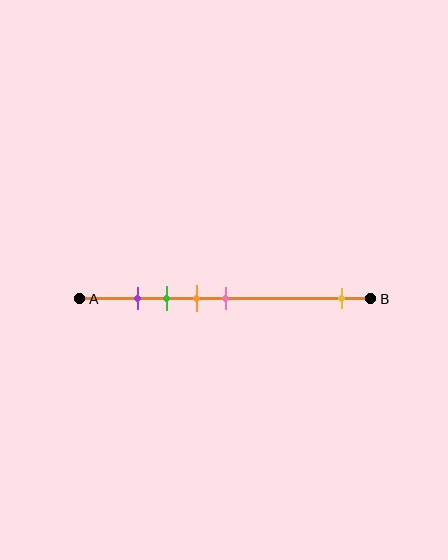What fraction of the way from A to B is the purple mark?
The purple mark is approximately 20% (0.2) of the way from A to B.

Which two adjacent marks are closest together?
The purple and green marks are the closest adjacent pair.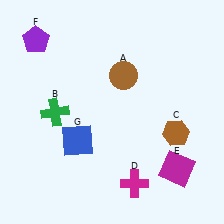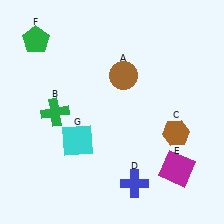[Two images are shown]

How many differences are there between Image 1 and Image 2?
There are 3 differences between the two images.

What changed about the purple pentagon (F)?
In Image 1, F is purple. In Image 2, it changed to green.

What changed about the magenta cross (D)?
In Image 1, D is magenta. In Image 2, it changed to blue.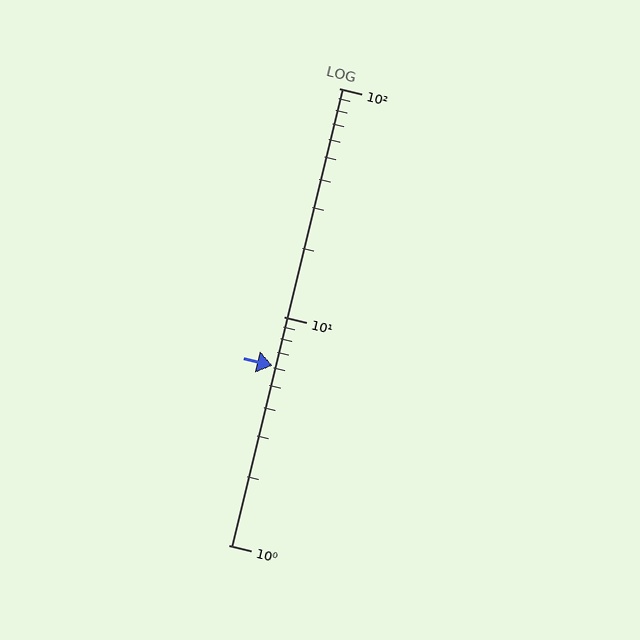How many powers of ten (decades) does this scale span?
The scale spans 2 decades, from 1 to 100.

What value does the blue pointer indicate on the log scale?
The pointer indicates approximately 6.1.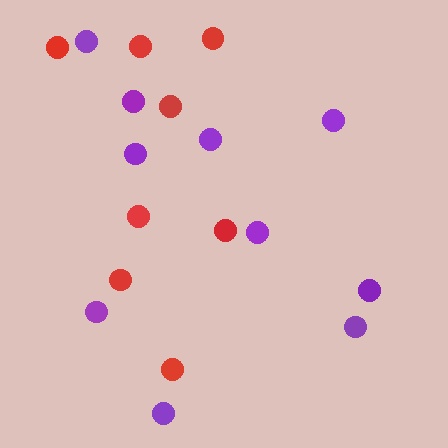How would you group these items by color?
There are 2 groups: one group of red circles (8) and one group of purple circles (10).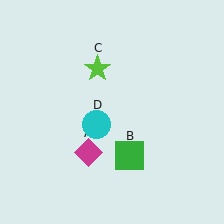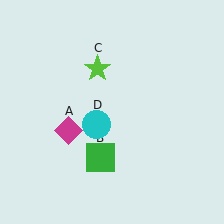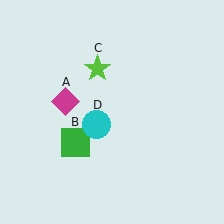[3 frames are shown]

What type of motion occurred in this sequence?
The magenta diamond (object A), green square (object B) rotated clockwise around the center of the scene.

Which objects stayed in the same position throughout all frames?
Lime star (object C) and cyan circle (object D) remained stationary.